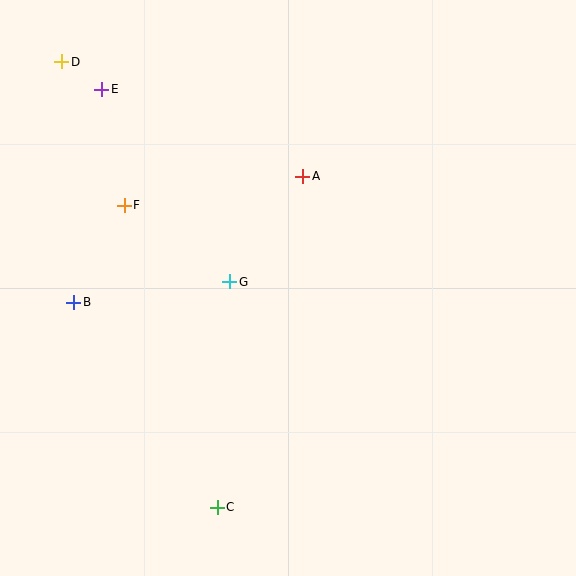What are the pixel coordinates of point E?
Point E is at (102, 89).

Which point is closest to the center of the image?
Point G at (230, 282) is closest to the center.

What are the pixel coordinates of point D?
Point D is at (62, 62).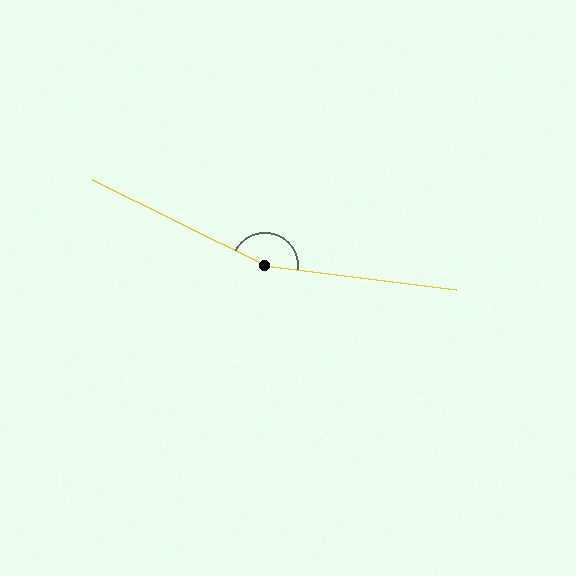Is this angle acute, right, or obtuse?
It is obtuse.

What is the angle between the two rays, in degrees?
Approximately 161 degrees.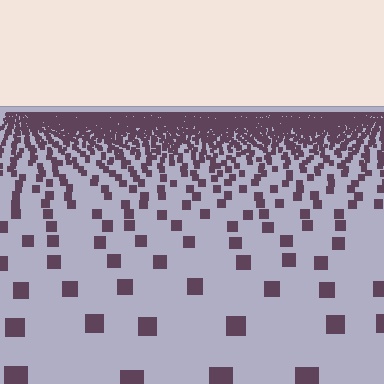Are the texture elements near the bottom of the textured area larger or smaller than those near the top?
Larger. Near the bottom, elements are closer to the viewer and appear at a bigger on-screen size.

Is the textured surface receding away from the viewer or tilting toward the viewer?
The surface is receding away from the viewer. Texture elements get smaller and denser toward the top.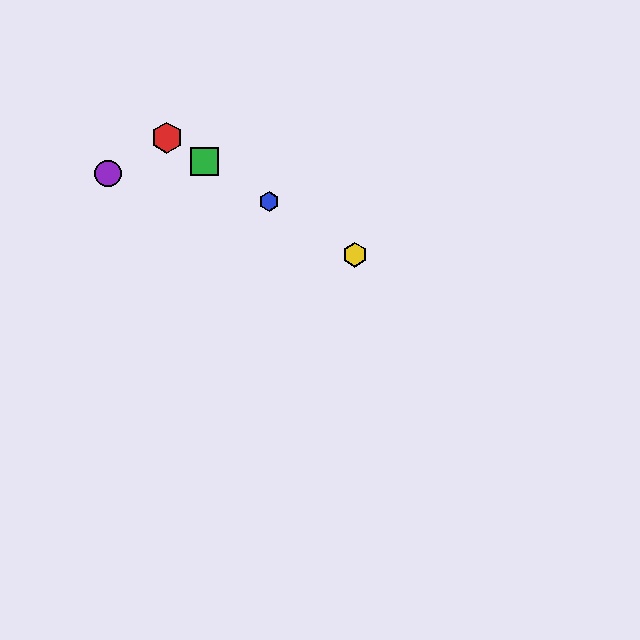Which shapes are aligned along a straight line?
The red hexagon, the blue hexagon, the green square, the yellow hexagon are aligned along a straight line.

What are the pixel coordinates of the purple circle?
The purple circle is at (108, 174).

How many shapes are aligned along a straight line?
4 shapes (the red hexagon, the blue hexagon, the green square, the yellow hexagon) are aligned along a straight line.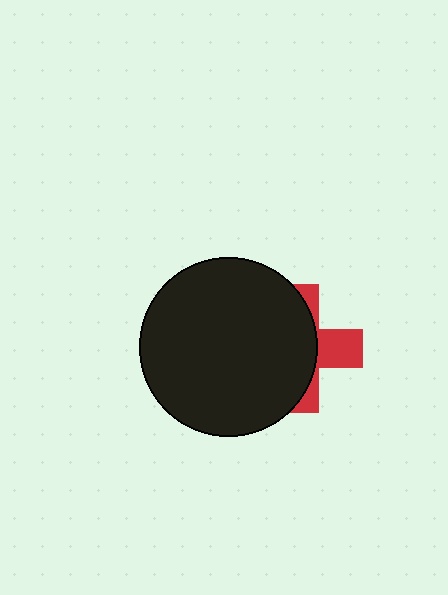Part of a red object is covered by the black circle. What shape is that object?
It is a cross.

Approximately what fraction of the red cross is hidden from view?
Roughly 65% of the red cross is hidden behind the black circle.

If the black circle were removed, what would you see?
You would see the complete red cross.